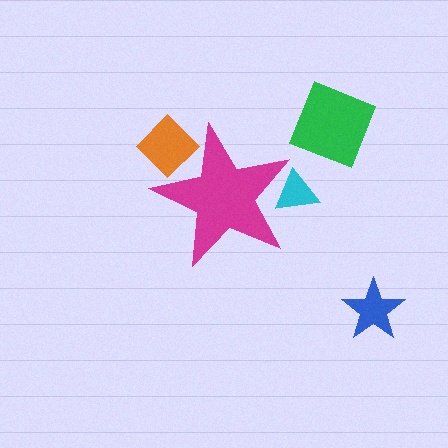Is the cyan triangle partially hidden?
Yes, the cyan triangle is partially hidden behind the magenta star.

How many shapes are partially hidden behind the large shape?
2 shapes are partially hidden.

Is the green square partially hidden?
No, the green square is fully visible.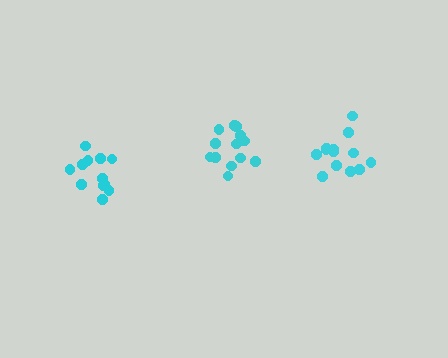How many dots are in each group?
Group 1: 13 dots, Group 2: 13 dots, Group 3: 12 dots (38 total).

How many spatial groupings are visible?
There are 3 spatial groupings.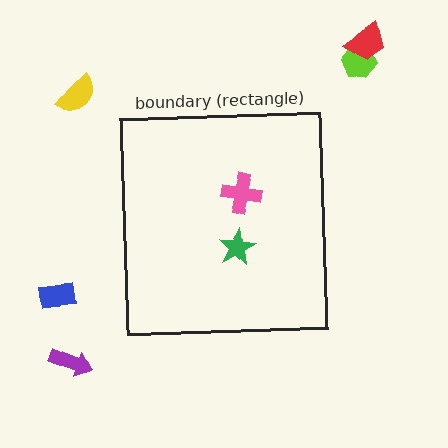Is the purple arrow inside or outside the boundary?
Outside.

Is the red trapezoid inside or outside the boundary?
Outside.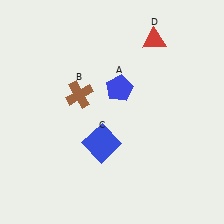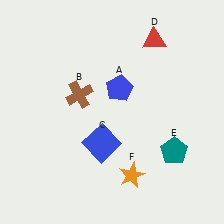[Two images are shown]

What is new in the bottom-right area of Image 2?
A teal pentagon (E) was added in the bottom-right area of Image 2.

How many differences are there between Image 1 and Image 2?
There are 2 differences between the two images.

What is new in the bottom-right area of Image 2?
An orange star (F) was added in the bottom-right area of Image 2.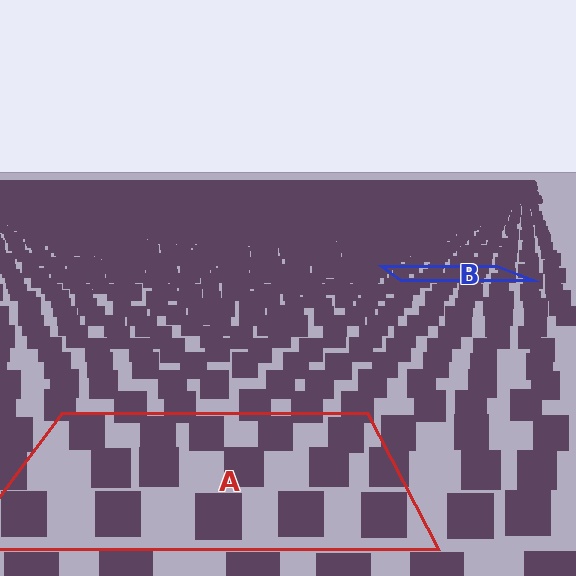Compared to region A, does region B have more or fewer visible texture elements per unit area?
Region B has more texture elements per unit area — they are packed more densely because it is farther away.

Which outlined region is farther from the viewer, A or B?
Region B is farther from the viewer — the texture elements inside it appear smaller and more densely packed.